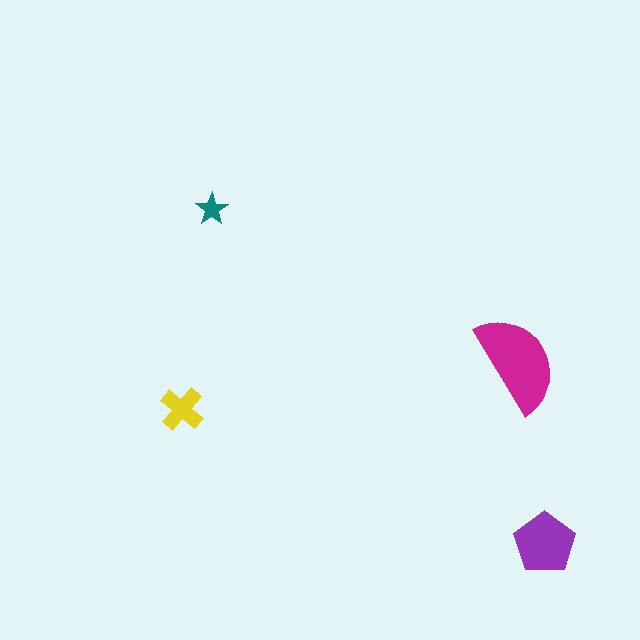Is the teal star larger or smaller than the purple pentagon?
Smaller.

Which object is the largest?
The magenta semicircle.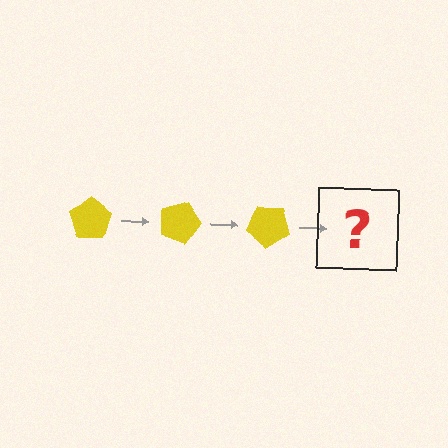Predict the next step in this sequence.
The next step is a yellow pentagon rotated 60 degrees.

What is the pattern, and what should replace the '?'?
The pattern is that the pentagon rotates 20 degrees each step. The '?' should be a yellow pentagon rotated 60 degrees.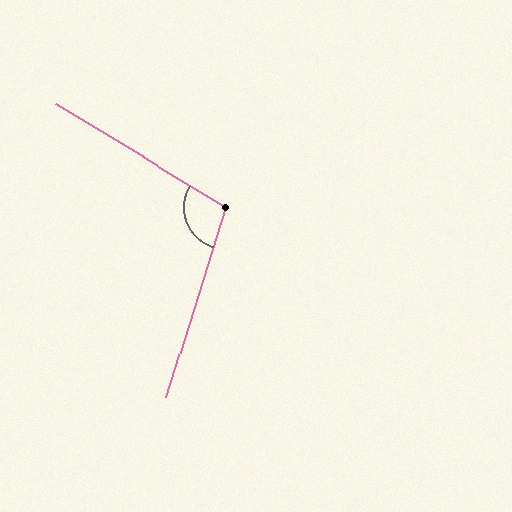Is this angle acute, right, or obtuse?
It is obtuse.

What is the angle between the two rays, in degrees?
Approximately 104 degrees.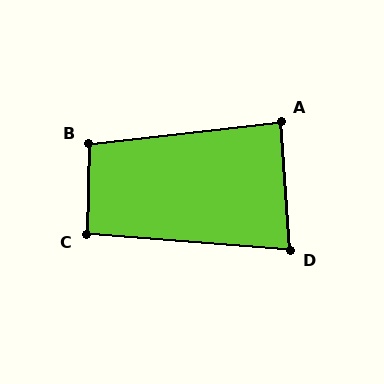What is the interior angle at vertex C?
Approximately 93 degrees (approximately right).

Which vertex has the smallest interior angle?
D, at approximately 82 degrees.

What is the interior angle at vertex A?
Approximately 87 degrees (approximately right).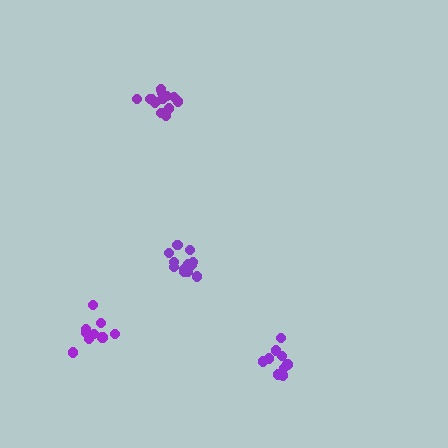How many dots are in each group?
Group 1: 11 dots, Group 2: 9 dots, Group 3: 12 dots, Group 4: 14 dots (46 total).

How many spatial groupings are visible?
There are 4 spatial groupings.